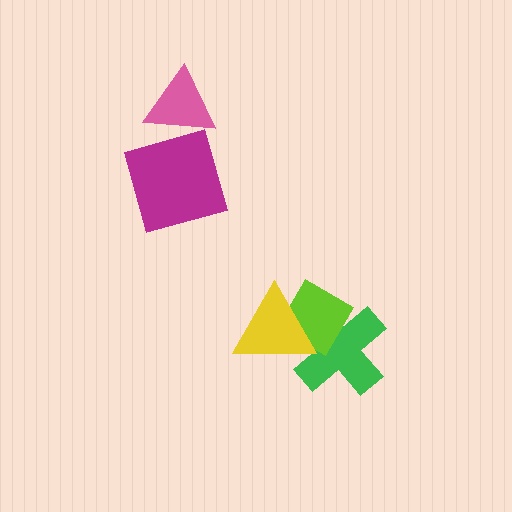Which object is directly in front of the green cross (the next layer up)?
The lime diamond is directly in front of the green cross.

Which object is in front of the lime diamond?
The yellow triangle is in front of the lime diamond.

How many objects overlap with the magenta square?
0 objects overlap with the magenta square.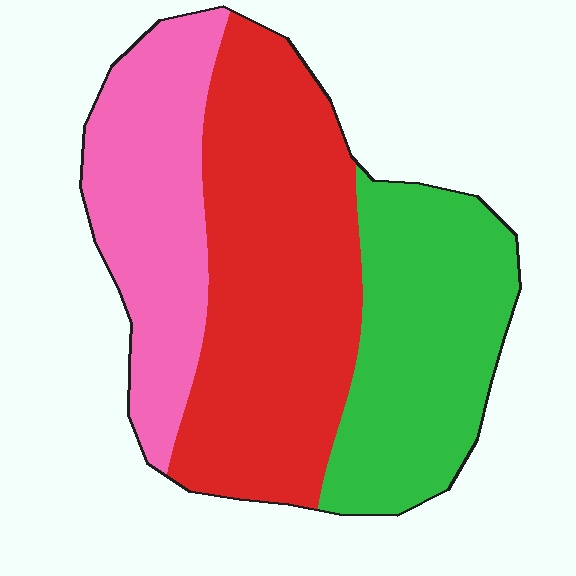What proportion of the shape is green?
Green takes up between a sixth and a third of the shape.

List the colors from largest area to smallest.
From largest to smallest: red, green, pink.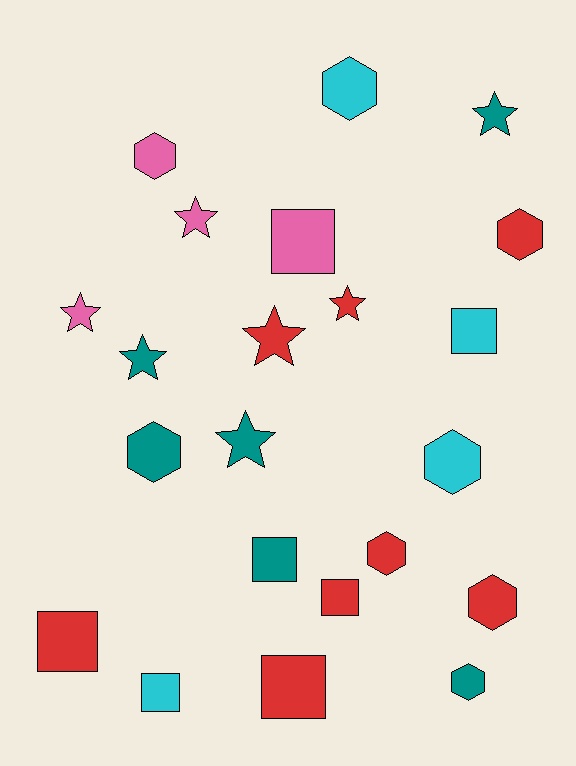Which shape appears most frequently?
Hexagon, with 8 objects.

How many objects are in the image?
There are 22 objects.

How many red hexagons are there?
There are 3 red hexagons.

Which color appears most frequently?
Red, with 8 objects.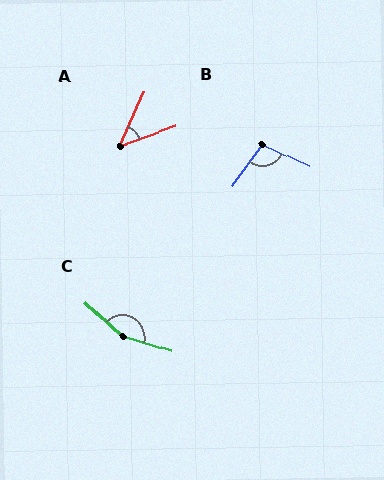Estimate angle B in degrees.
Approximately 100 degrees.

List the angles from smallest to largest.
A (47°), B (100°), C (155°).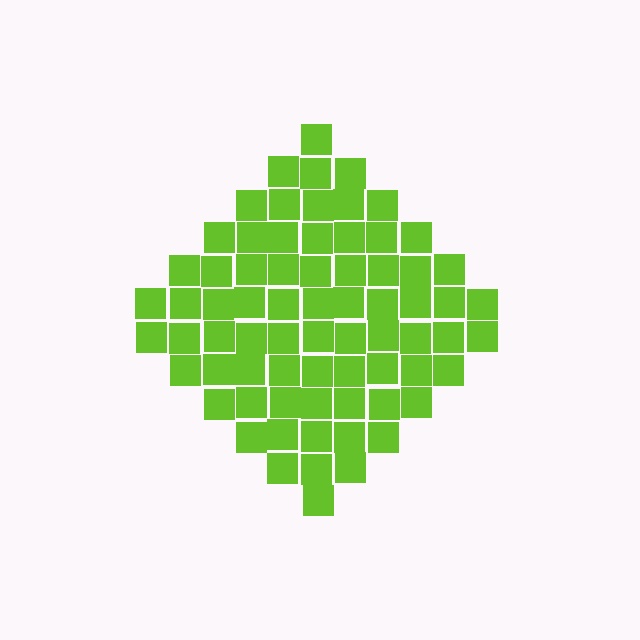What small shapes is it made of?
It is made of small squares.